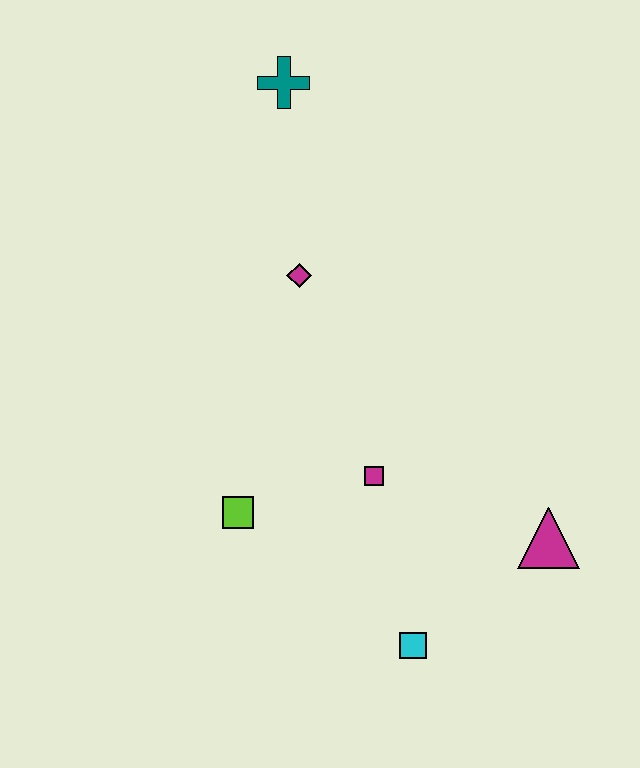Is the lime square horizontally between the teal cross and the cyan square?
No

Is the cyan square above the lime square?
No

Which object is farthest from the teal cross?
The cyan square is farthest from the teal cross.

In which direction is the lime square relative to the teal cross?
The lime square is below the teal cross.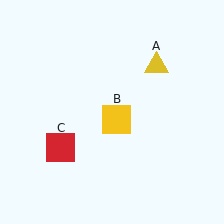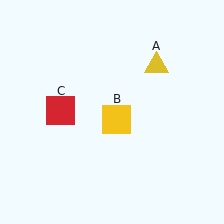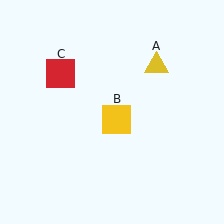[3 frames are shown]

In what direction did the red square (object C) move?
The red square (object C) moved up.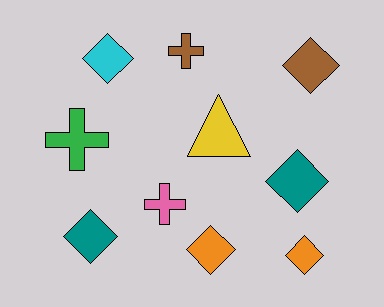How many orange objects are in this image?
There are 2 orange objects.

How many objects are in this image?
There are 10 objects.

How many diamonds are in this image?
There are 6 diamonds.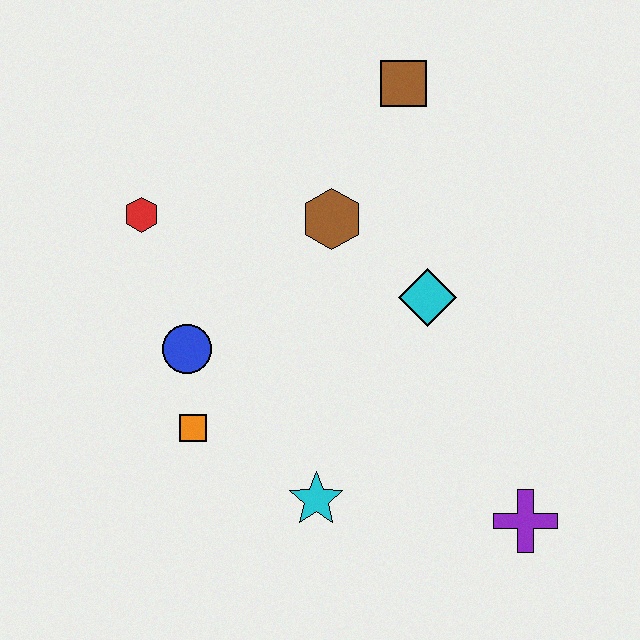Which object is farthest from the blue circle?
The purple cross is farthest from the blue circle.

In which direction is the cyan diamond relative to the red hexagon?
The cyan diamond is to the right of the red hexagon.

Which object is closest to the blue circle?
The orange square is closest to the blue circle.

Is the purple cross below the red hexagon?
Yes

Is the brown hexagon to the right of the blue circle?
Yes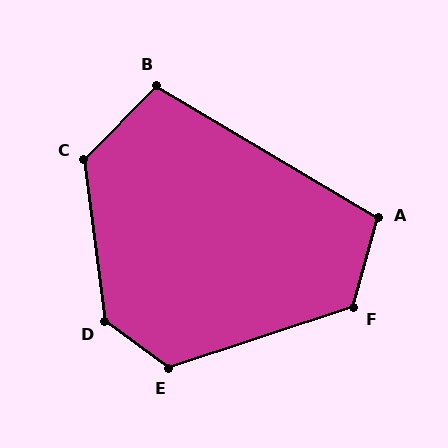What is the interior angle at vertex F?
Approximately 123 degrees (obtuse).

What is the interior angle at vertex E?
Approximately 126 degrees (obtuse).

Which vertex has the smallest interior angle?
B, at approximately 104 degrees.